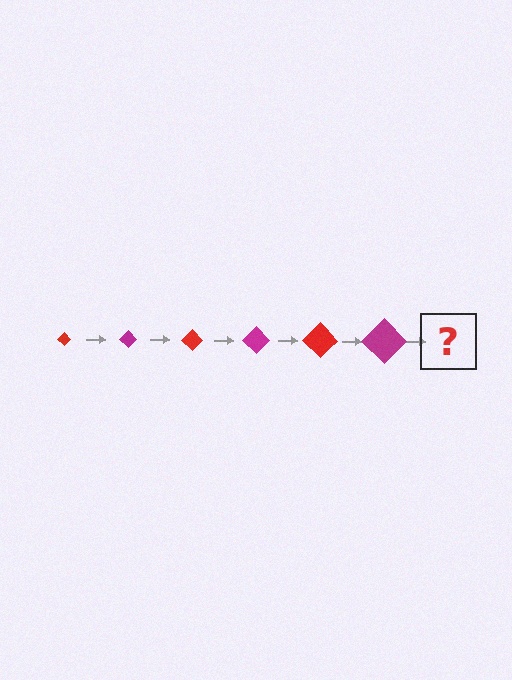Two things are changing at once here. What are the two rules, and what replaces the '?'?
The two rules are that the diamond grows larger each step and the color cycles through red and magenta. The '?' should be a red diamond, larger than the previous one.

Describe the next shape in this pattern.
It should be a red diamond, larger than the previous one.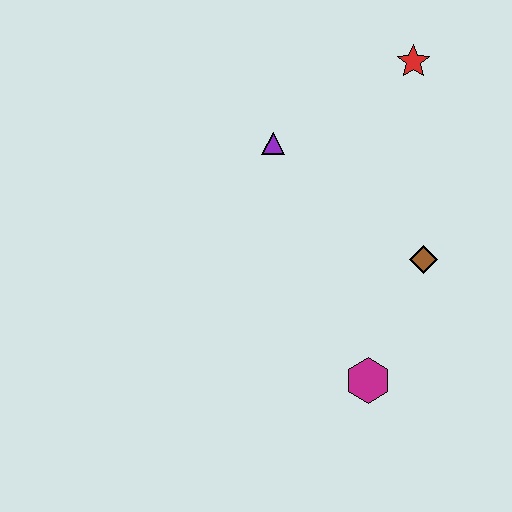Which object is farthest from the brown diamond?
The red star is farthest from the brown diamond.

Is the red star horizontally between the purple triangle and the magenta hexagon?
No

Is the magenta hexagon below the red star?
Yes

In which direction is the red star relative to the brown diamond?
The red star is above the brown diamond.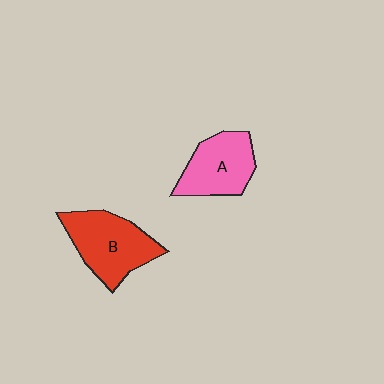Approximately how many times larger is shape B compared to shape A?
Approximately 1.2 times.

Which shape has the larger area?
Shape B (red).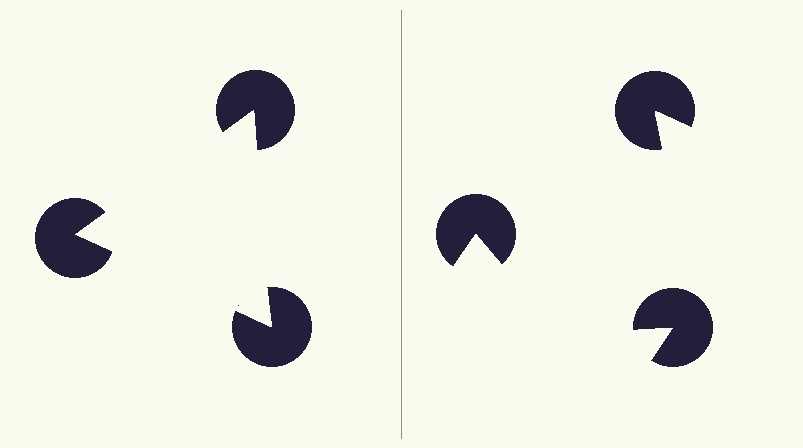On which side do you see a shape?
An illusory triangle appears on the left side. On the right side the wedge cuts are rotated, so no coherent shape forms.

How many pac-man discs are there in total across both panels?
6 — 3 on each side.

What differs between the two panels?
The pac-man discs are positioned identically on both sides; only the wedge orientations differ. On the left they align to a triangle; on the right they are misaligned.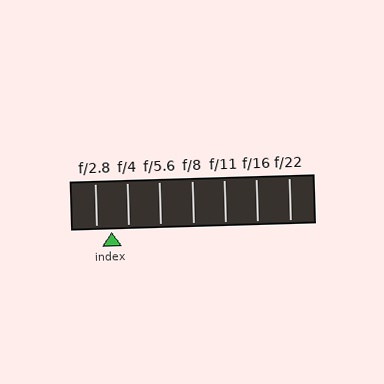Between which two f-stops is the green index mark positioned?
The index mark is between f/2.8 and f/4.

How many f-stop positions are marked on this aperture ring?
There are 7 f-stop positions marked.